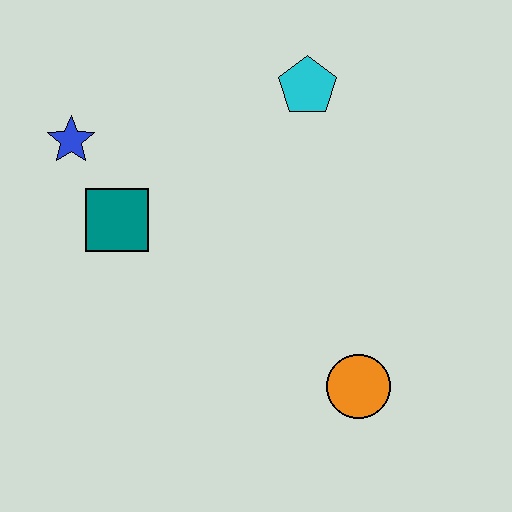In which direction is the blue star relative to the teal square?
The blue star is above the teal square.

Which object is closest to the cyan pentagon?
The teal square is closest to the cyan pentagon.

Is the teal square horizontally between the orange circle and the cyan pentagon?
No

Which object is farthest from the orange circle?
The blue star is farthest from the orange circle.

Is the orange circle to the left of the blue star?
No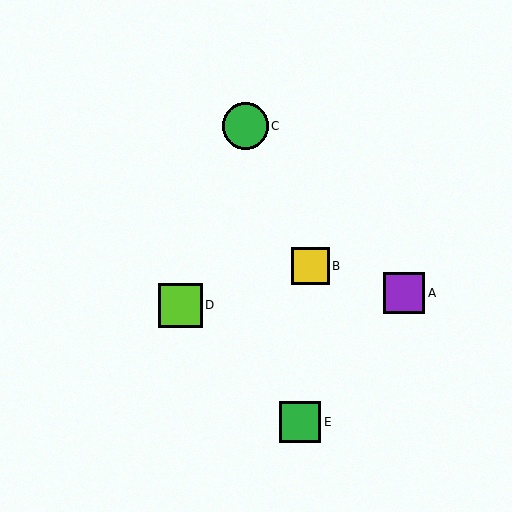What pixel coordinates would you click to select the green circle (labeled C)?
Click at (245, 126) to select the green circle C.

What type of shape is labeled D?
Shape D is a lime square.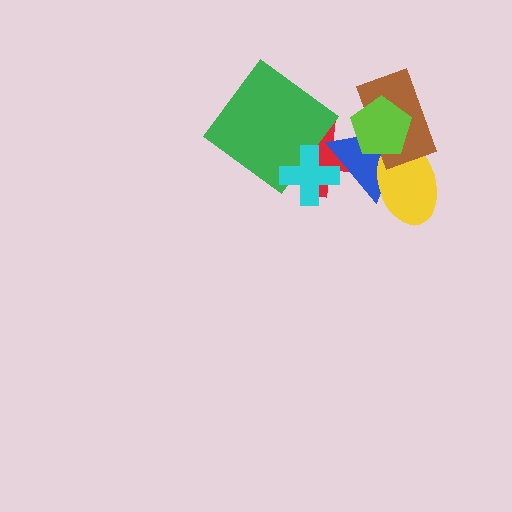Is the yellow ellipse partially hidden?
Yes, it is partially covered by another shape.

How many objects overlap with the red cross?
3 objects overlap with the red cross.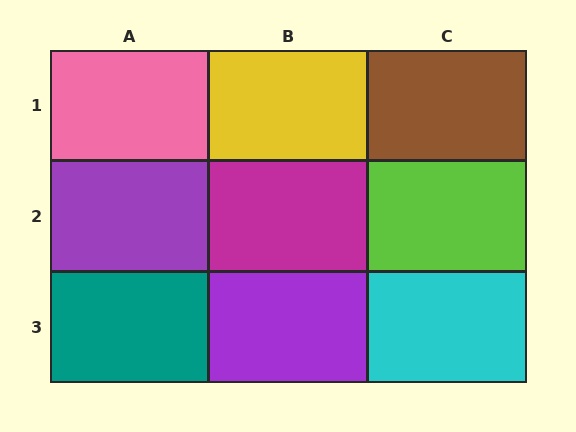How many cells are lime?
1 cell is lime.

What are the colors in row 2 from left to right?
Purple, magenta, lime.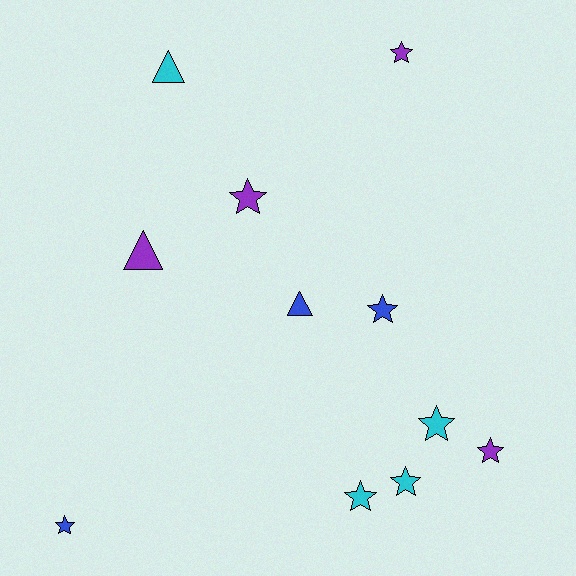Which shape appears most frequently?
Star, with 8 objects.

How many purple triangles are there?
There is 1 purple triangle.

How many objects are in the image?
There are 11 objects.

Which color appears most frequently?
Cyan, with 4 objects.